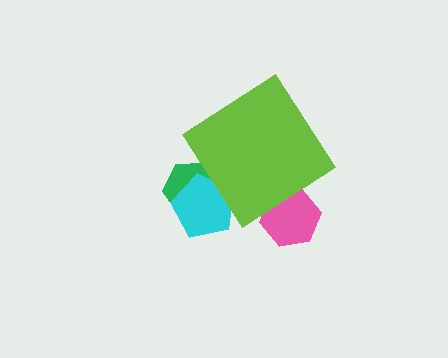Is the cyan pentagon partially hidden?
Yes, the cyan pentagon is partially hidden behind the lime diamond.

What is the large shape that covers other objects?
A lime diamond.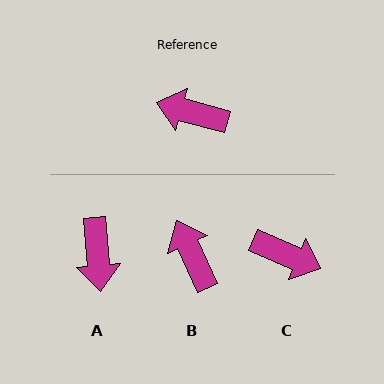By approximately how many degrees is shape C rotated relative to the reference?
Approximately 172 degrees counter-clockwise.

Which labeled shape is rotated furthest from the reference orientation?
C, about 172 degrees away.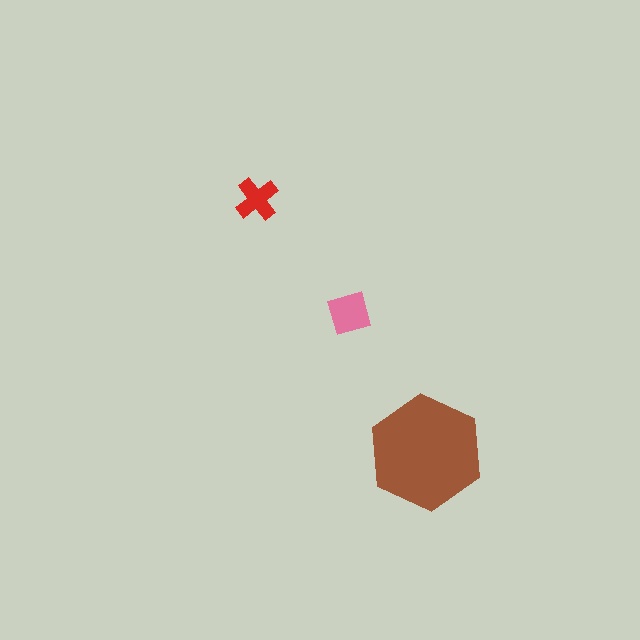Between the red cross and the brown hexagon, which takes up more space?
The brown hexagon.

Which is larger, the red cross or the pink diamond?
The pink diamond.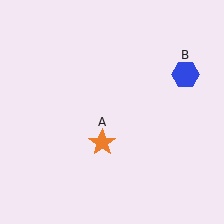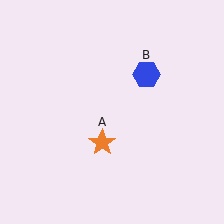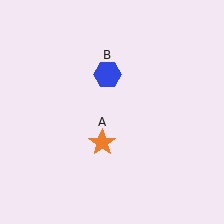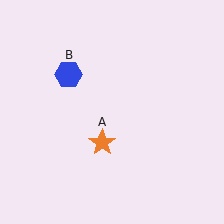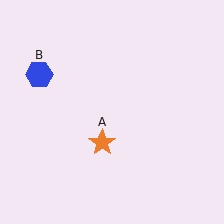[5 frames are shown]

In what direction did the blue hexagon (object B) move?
The blue hexagon (object B) moved left.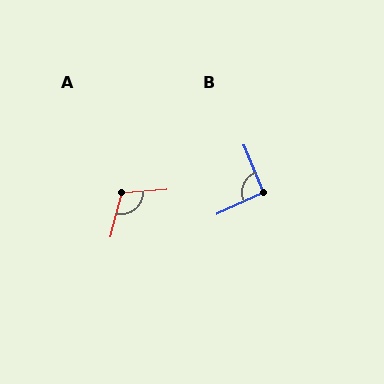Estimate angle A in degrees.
Approximately 108 degrees.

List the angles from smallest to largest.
B (92°), A (108°).